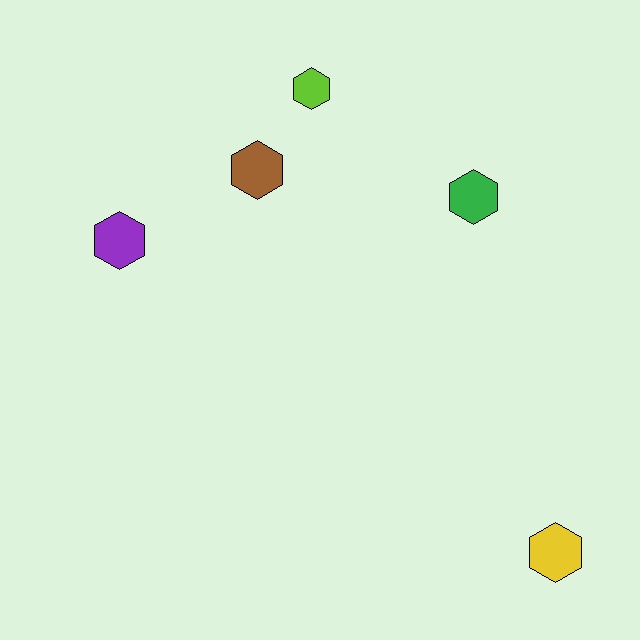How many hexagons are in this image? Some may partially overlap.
There are 5 hexagons.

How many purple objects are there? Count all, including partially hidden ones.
There is 1 purple object.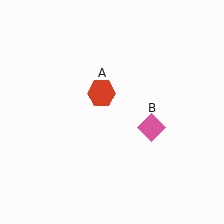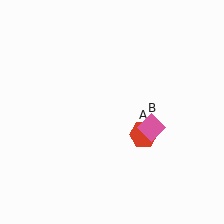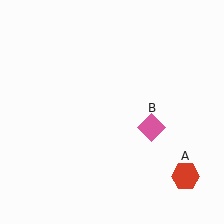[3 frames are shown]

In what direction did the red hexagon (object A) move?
The red hexagon (object A) moved down and to the right.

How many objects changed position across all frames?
1 object changed position: red hexagon (object A).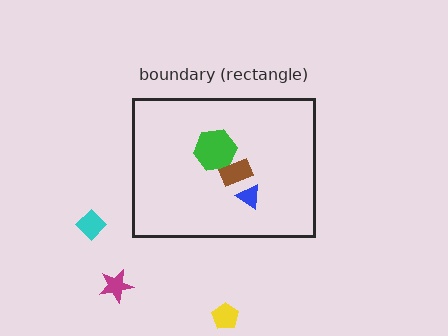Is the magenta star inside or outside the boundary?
Outside.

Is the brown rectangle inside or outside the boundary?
Inside.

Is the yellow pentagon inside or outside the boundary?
Outside.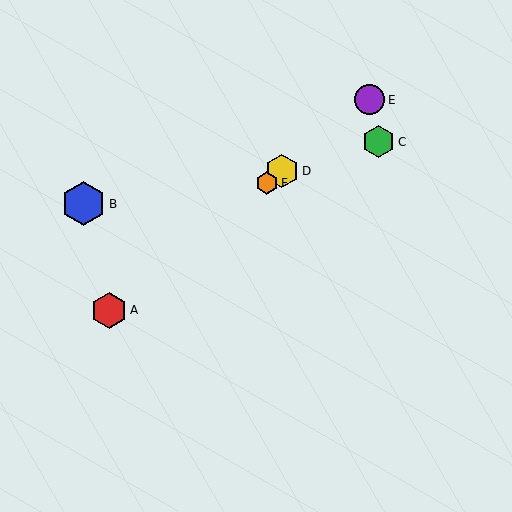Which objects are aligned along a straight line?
Objects A, D, E, F are aligned along a straight line.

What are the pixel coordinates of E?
Object E is at (370, 100).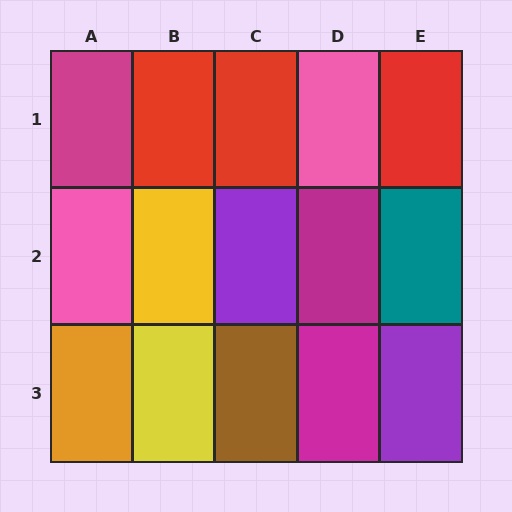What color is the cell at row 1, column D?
Pink.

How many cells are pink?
2 cells are pink.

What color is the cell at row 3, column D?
Magenta.